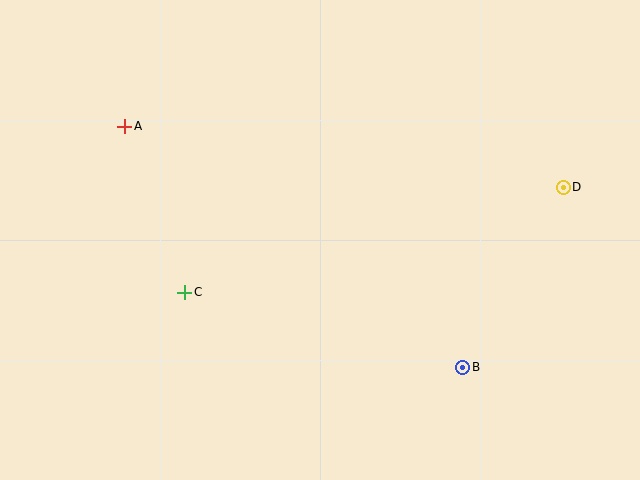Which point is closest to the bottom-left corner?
Point C is closest to the bottom-left corner.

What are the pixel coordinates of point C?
Point C is at (185, 292).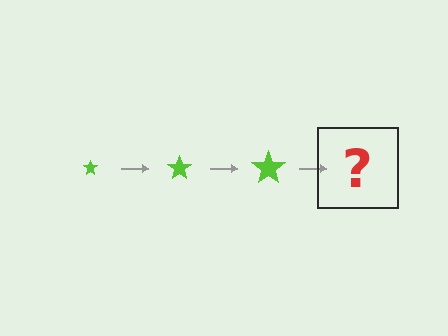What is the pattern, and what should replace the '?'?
The pattern is that the star gets progressively larger each step. The '?' should be a lime star, larger than the previous one.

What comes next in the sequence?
The next element should be a lime star, larger than the previous one.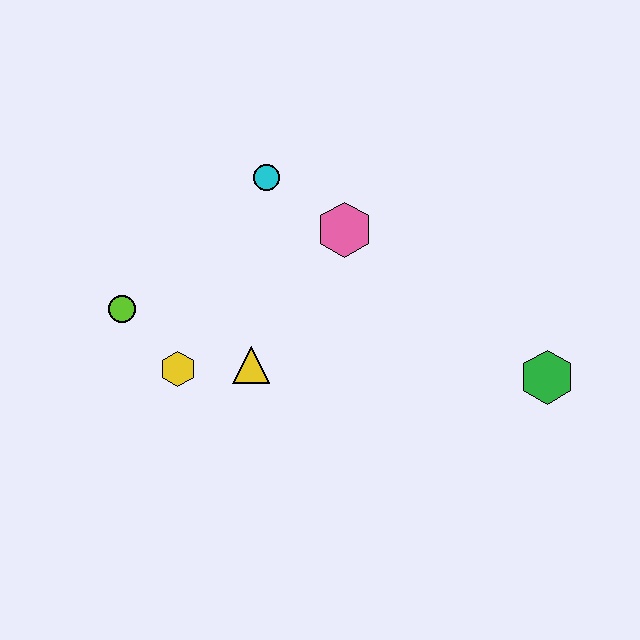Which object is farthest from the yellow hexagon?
The green hexagon is farthest from the yellow hexagon.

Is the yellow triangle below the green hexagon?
No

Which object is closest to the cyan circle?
The pink hexagon is closest to the cyan circle.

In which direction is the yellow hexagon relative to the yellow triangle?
The yellow hexagon is to the left of the yellow triangle.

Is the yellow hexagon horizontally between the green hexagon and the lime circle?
Yes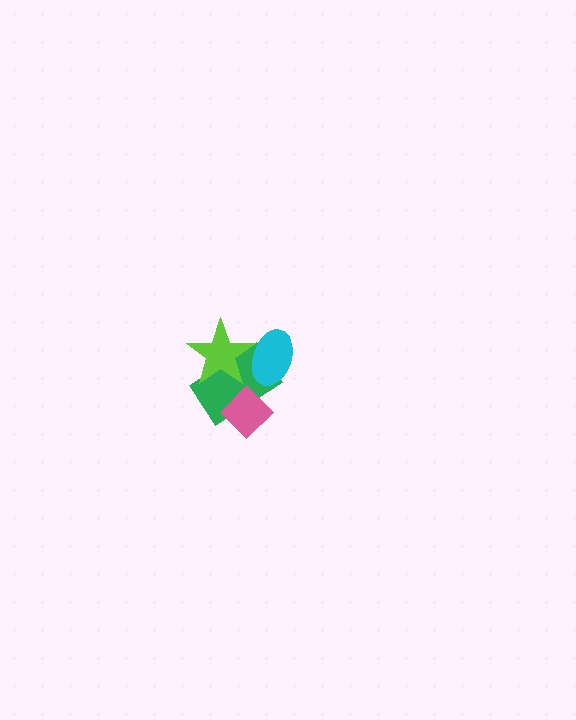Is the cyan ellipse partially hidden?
No, no other shape covers it.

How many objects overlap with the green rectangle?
3 objects overlap with the green rectangle.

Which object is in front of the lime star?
The cyan ellipse is in front of the lime star.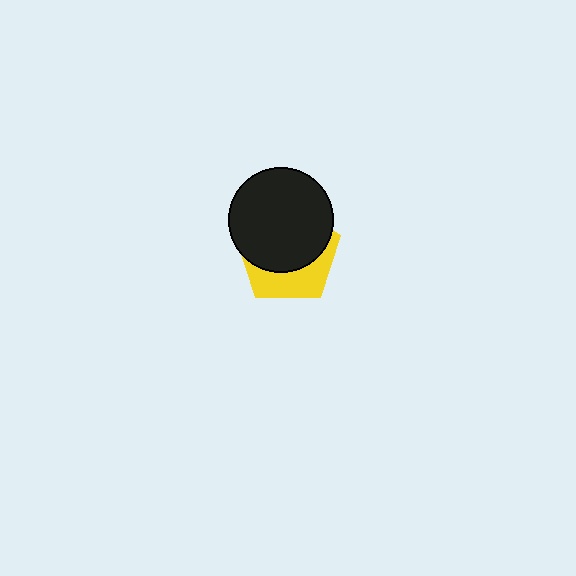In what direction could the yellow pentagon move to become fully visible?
The yellow pentagon could move down. That would shift it out from behind the black circle entirely.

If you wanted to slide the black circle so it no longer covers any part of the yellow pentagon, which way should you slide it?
Slide it up — that is the most direct way to separate the two shapes.